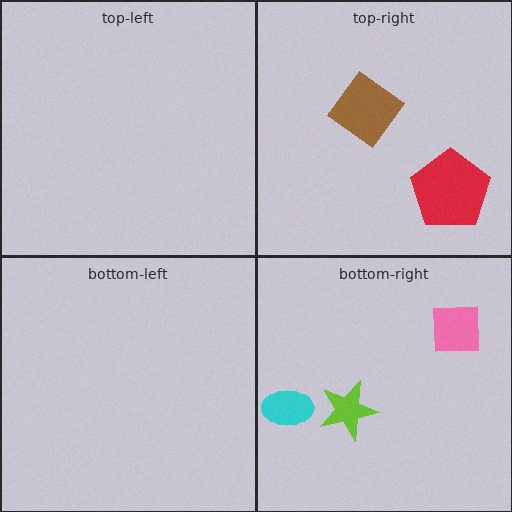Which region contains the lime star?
The bottom-right region.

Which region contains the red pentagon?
The top-right region.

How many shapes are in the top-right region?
2.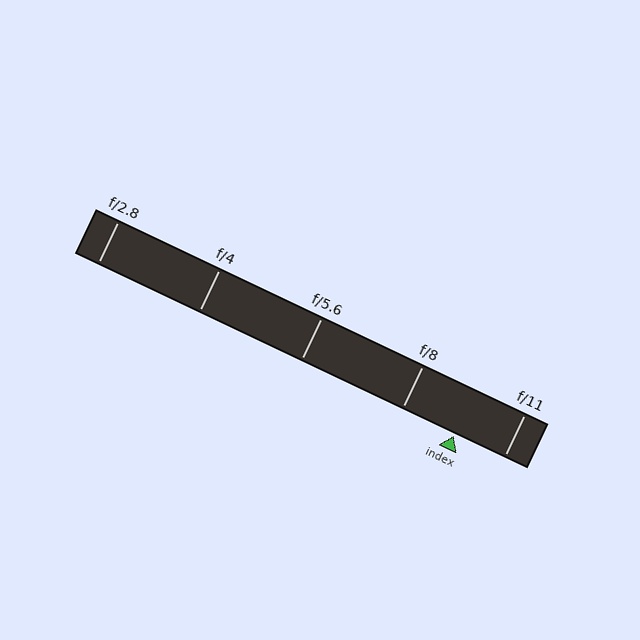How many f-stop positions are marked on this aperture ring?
There are 5 f-stop positions marked.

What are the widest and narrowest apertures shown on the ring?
The widest aperture shown is f/2.8 and the narrowest is f/11.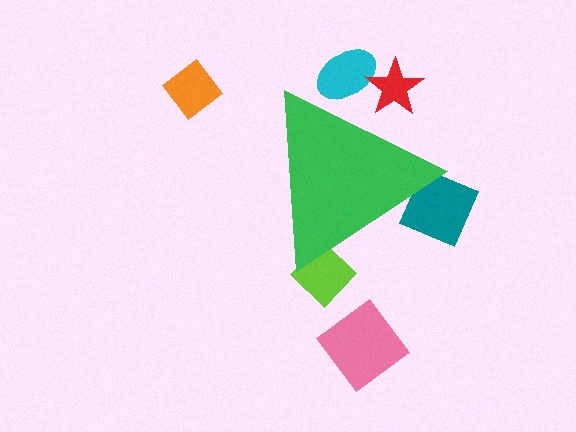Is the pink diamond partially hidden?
No, the pink diamond is fully visible.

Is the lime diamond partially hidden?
Yes, the lime diamond is partially hidden behind the green triangle.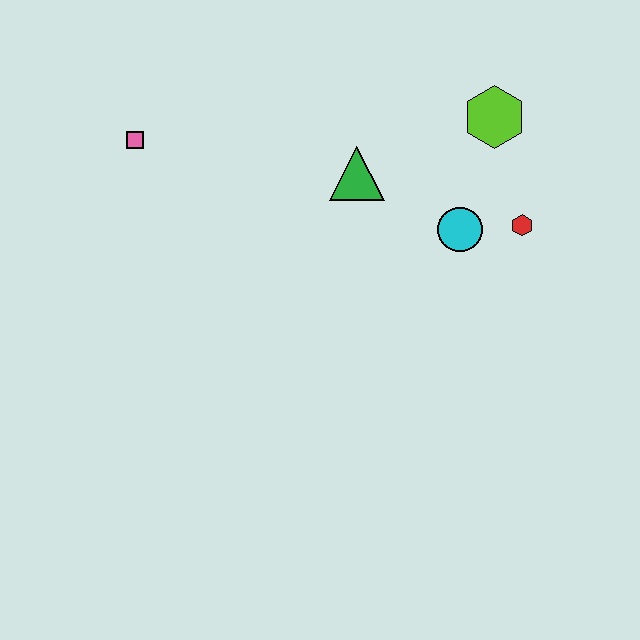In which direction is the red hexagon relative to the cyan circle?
The red hexagon is to the right of the cyan circle.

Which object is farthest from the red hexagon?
The pink square is farthest from the red hexagon.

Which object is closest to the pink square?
The green triangle is closest to the pink square.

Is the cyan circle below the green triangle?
Yes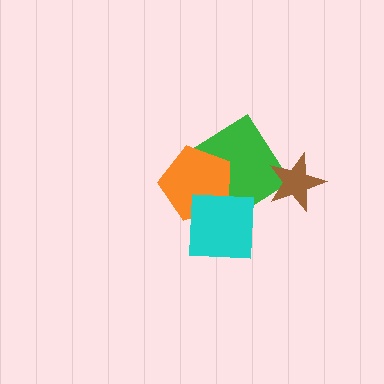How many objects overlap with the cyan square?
2 objects overlap with the cyan square.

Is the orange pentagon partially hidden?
Yes, it is partially covered by another shape.